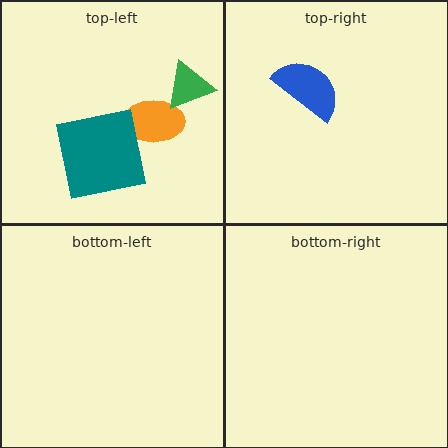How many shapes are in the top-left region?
3.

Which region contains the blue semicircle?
The top-right region.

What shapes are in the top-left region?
The orange ellipse, the teal square, the green triangle.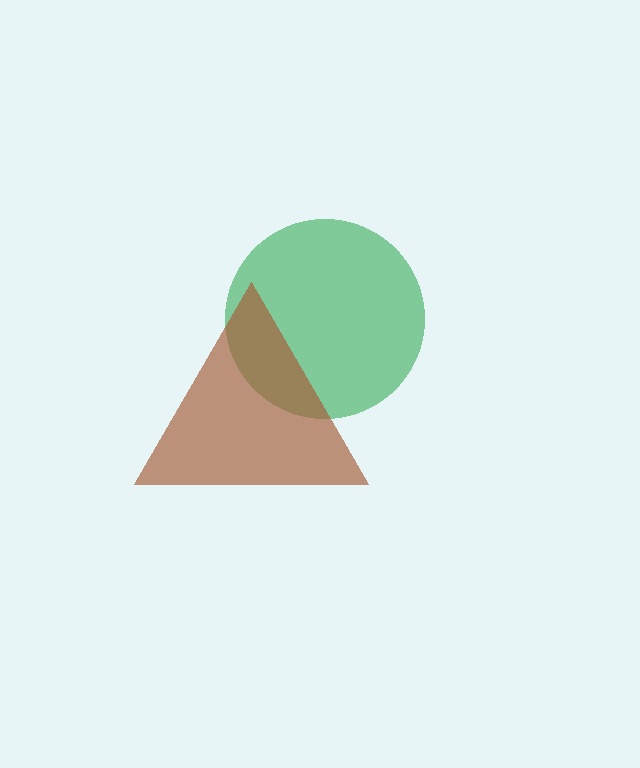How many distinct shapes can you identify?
There are 2 distinct shapes: a green circle, a brown triangle.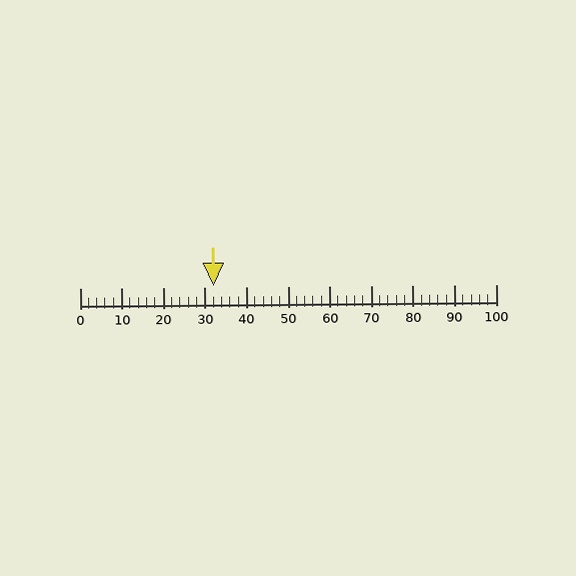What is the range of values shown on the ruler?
The ruler shows values from 0 to 100.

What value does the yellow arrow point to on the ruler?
The yellow arrow points to approximately 32.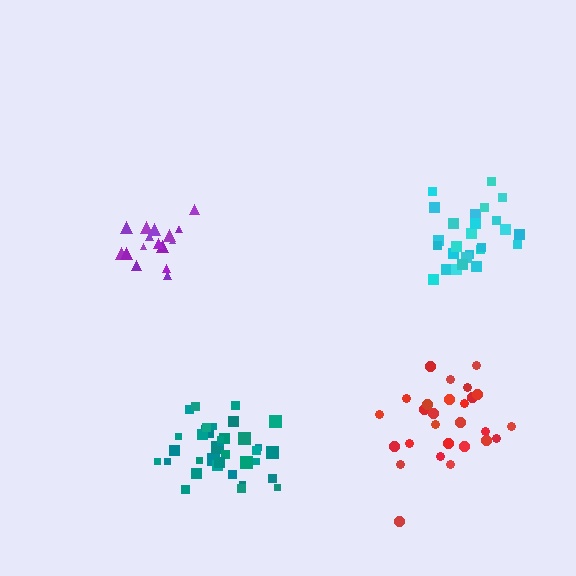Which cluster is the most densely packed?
Teal.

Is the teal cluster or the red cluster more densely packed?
Teal.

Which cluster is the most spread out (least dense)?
Purple.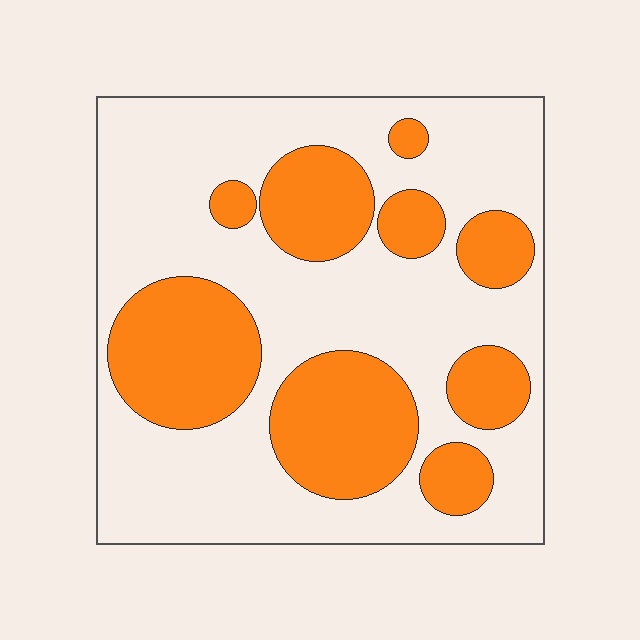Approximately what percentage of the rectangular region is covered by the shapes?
Approximately 35%.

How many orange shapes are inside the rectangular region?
9.